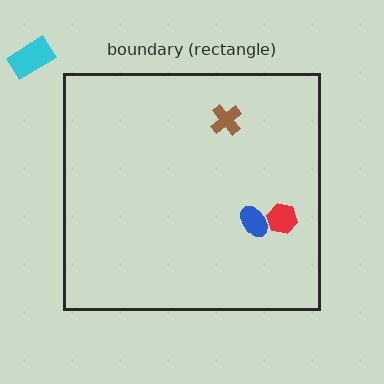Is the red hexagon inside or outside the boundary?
Inside.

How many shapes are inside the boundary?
3 inside, 1 outside.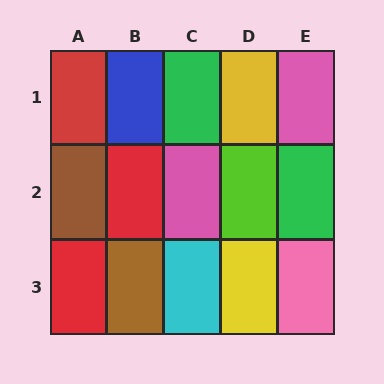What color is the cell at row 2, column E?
Green.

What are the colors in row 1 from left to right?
Red, blue, green, yellow, pink.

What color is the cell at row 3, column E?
Pink.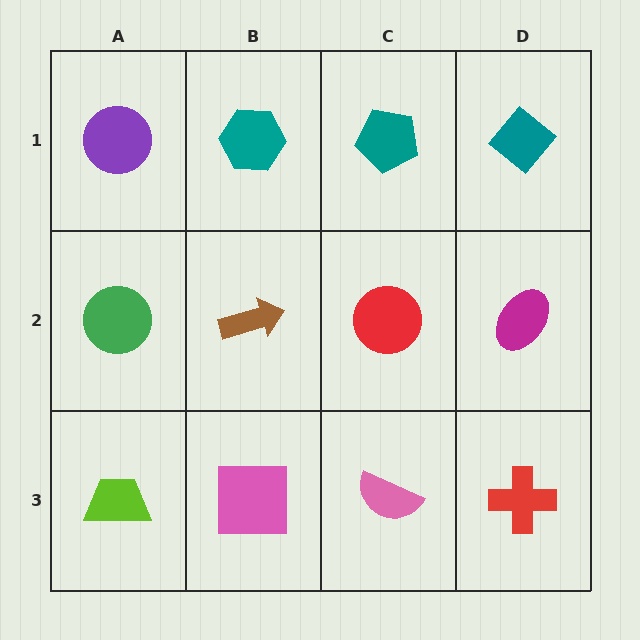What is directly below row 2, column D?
A red cross.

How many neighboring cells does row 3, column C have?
3.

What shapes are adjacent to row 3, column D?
A magenta ellipse (row 2, column D), a pink semicircle (row 3, column C).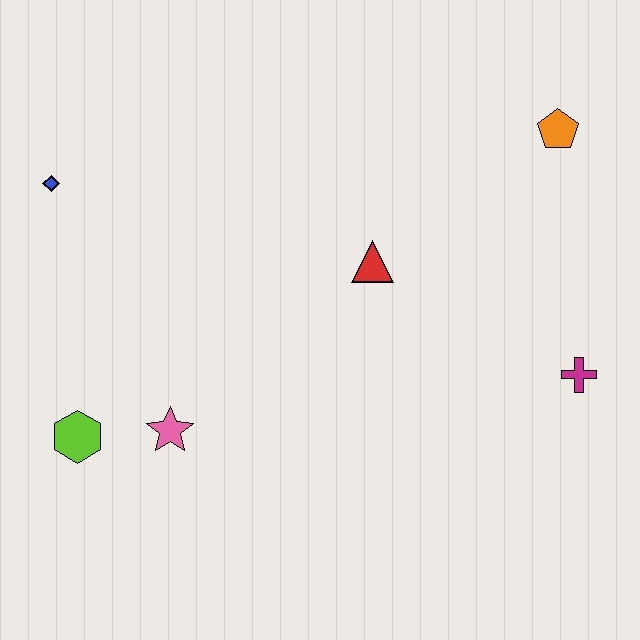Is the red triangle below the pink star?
No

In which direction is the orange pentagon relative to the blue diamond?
The orange pentagon is to the right of the blue diamond.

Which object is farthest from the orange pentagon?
The lime hexagon is farthest from the orange pentagon.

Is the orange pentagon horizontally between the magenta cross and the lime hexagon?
Yes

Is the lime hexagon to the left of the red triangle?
Yes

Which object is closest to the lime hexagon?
The pink star is closest to the lime hexagon.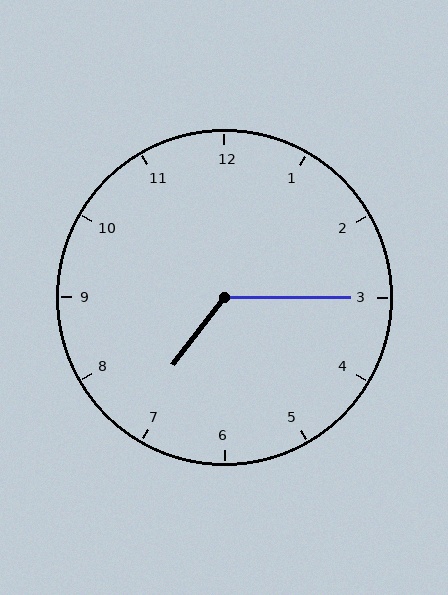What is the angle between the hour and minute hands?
Approximately 128 degrees.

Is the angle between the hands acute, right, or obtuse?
It is obtuse.